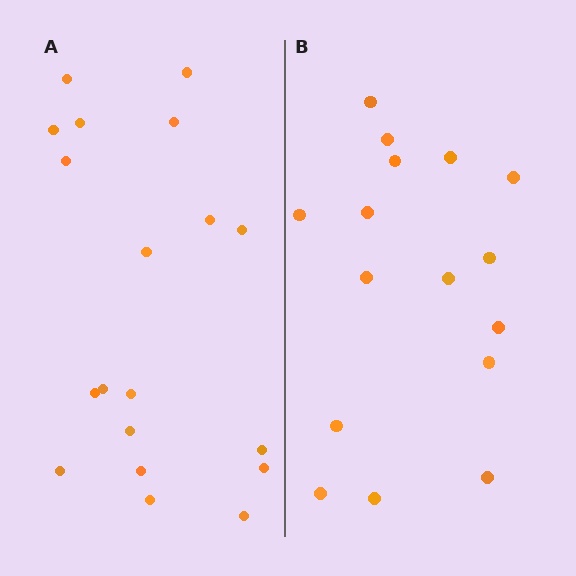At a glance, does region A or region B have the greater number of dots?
Region A (the left region) has more dots.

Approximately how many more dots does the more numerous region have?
Region A has just a few more — roughly 2 or 3 more dots than region B.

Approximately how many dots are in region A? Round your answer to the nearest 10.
About 20 dots. (The exact count is 19, which rounds to 20.)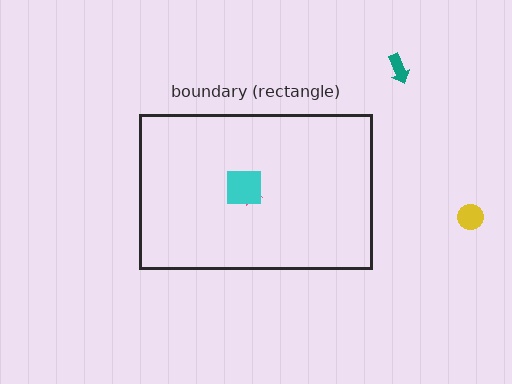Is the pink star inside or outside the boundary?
Inside.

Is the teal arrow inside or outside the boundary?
Outside.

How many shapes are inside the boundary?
2 inside, 2 outside.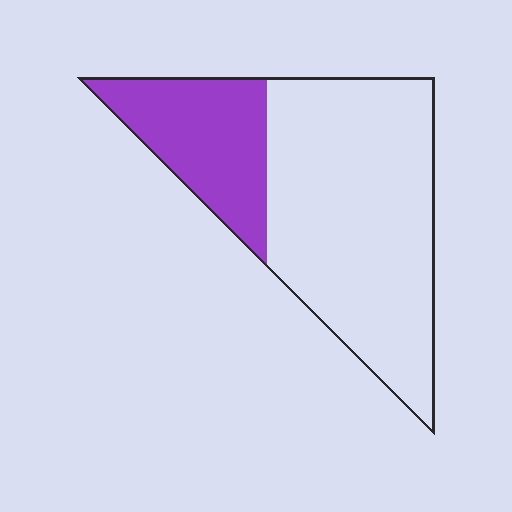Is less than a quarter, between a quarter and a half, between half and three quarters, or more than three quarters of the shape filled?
Between a quarter and a half.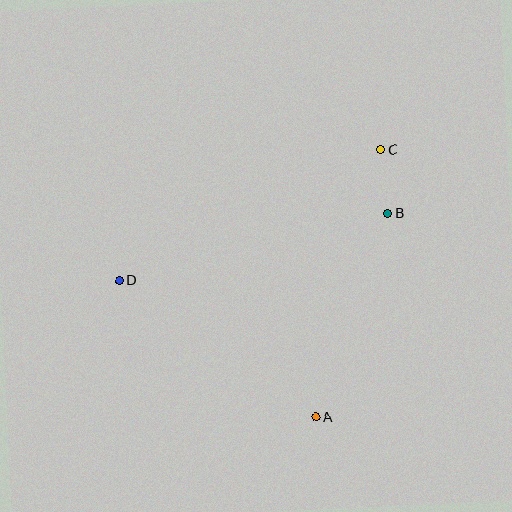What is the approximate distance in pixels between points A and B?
The distance between A and B is approximately 216 pixels.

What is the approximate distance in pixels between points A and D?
The distance between A and D is approximately 239 pixels.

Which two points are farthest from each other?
Points C and D are farthest from each other.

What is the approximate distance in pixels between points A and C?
The distance between A and C is approximately 275 pixels.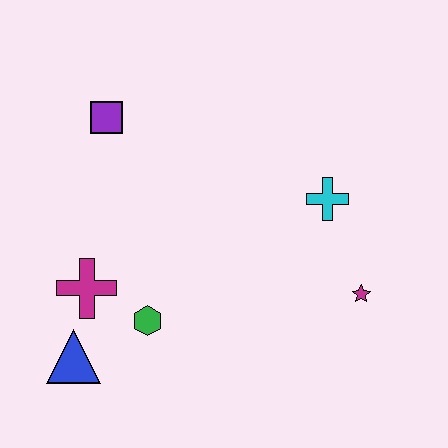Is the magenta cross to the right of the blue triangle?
Yes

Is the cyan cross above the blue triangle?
Yes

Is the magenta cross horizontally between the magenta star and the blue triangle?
Yes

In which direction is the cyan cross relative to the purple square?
The cyan cross is to the right of the purple square.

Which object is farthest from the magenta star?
The purple square is farthest from the magenta star.